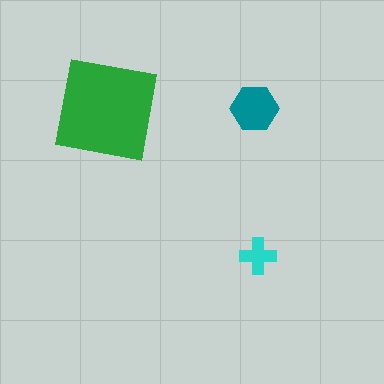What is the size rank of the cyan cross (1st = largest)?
3rd.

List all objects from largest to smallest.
The green square, the teal hexagon, the cyan cross.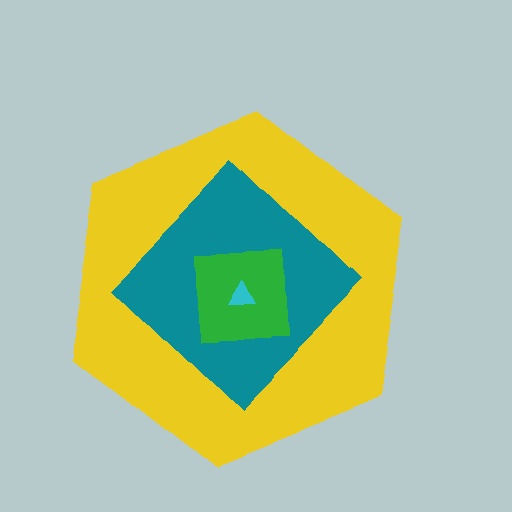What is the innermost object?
The cyan triangle.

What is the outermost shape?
The yellow hexagon.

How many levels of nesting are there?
4.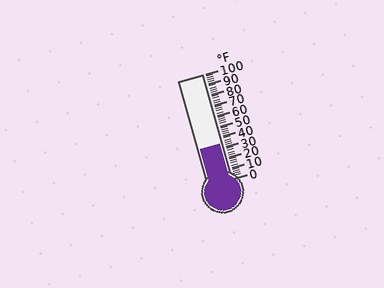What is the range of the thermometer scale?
The thermometer scale ranges from 0°F to 100°F.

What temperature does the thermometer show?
The thermometer shows approximately 34°F.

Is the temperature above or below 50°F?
The temperature is below 50°F.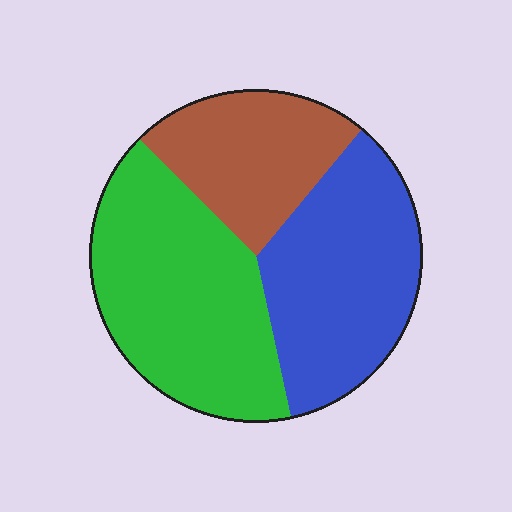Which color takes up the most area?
Green, at roughly 40%.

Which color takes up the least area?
Brown, at roughly 25%.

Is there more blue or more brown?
Blue.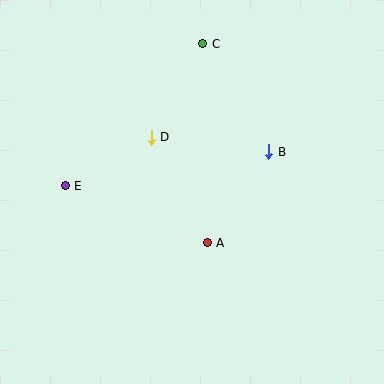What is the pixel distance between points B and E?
The distance between B and E is 207 pixels.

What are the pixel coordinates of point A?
Point A is at (207, 243).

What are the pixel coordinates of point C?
Point C is at (203, 44).